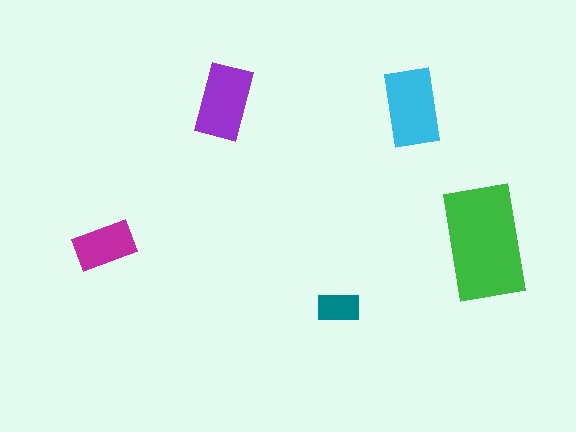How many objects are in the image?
There are 5 objects in the image.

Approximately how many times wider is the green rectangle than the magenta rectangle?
About 2 times wider.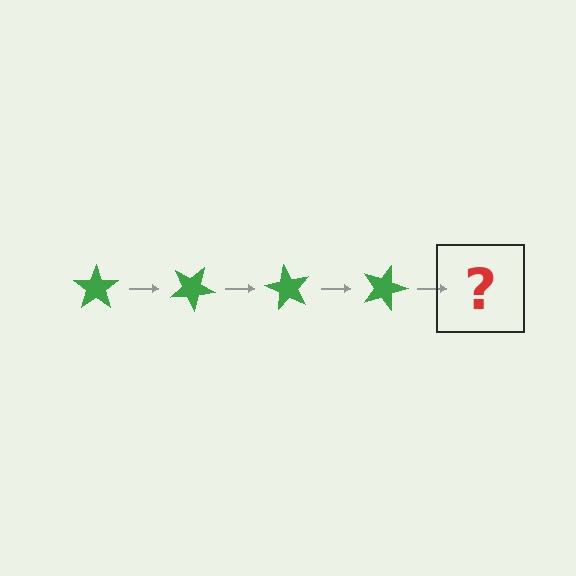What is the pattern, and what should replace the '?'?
The pattern is that the star rotates 30 degrees each step. The '?' should be a green star rotated 120 degrees.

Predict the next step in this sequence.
The next step is a green star rotated 120 degrees.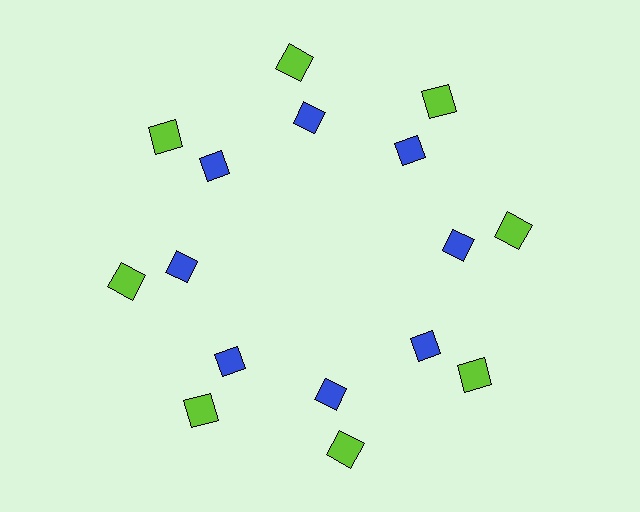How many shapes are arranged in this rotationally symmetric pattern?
There are 16 shapes, arranged in 8 groups of 2.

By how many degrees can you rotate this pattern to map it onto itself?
The pattern maps onto itself every 45 degrees of rotation.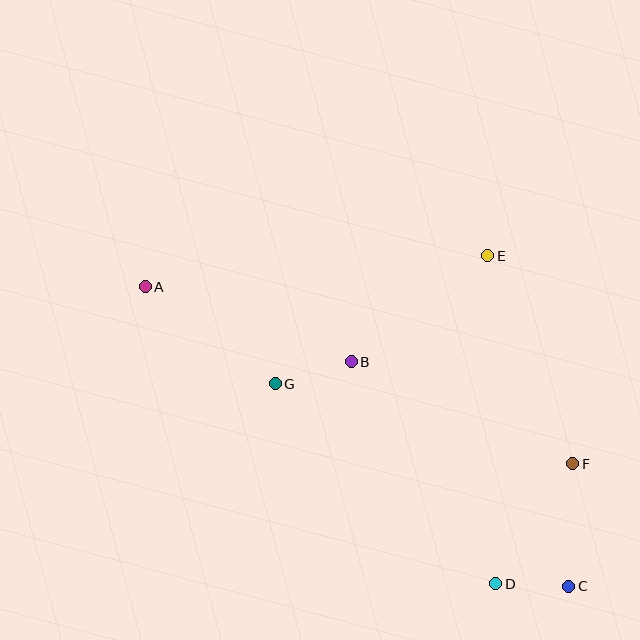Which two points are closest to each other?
Points C and D are closest to each other.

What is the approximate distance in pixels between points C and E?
The distance between C and E is approximately 340 pixels.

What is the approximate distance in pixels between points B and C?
The distance between B and C is approximately 313 pixels.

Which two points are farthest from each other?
Points A and C are farthest from each other.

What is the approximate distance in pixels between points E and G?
The distance between E and G is approximately 248 pixels.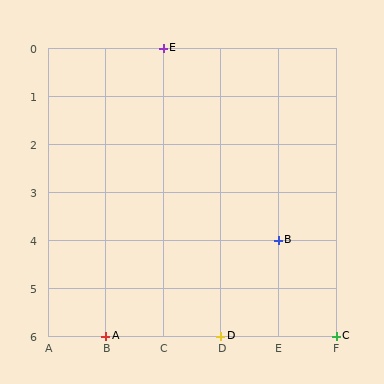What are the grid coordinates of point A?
Point A is at grid coordinates (B, 6).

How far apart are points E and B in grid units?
Points E and B are 2 columns and 4 rows apart (about 4.5 grid units diagonally).